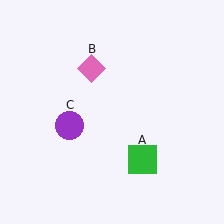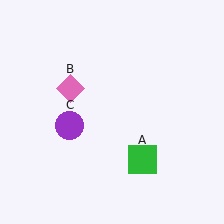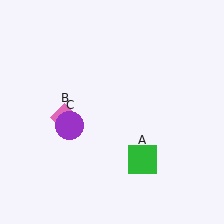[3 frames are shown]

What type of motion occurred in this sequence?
The pink diamond (object B) rotated counterclockwise around the center of the scene.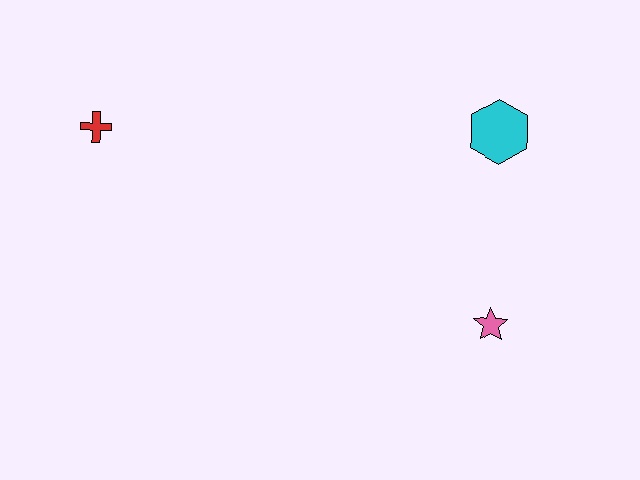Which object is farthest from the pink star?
The red cross is farthest from the pink star.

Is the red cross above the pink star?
Yes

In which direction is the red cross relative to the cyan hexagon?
The red cross is to the left of the cyan hexagon.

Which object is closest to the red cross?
The cyan hexagon is closest to the red cross.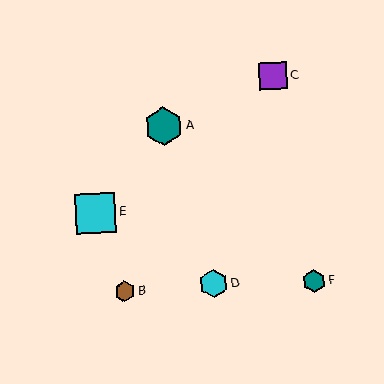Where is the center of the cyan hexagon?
The center of the cyan hexagon is at (214, 284).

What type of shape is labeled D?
Shape D is a cyan hexagon.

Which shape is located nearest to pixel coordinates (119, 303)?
The brown hexagon (labeled B) at (125, 291) is nearest to that location.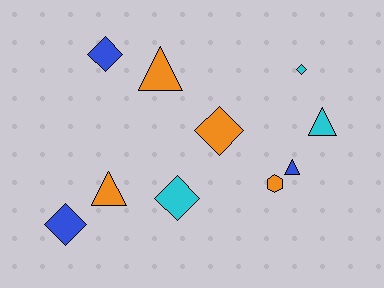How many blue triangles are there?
There is 1 blue triangle.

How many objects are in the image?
There are 10 objects.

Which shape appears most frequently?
Diamond, with 5 objects.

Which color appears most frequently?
Orange, with 4 objects.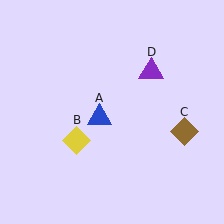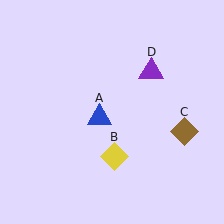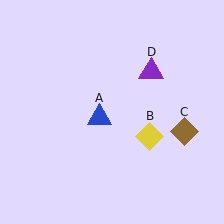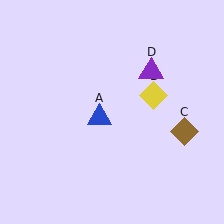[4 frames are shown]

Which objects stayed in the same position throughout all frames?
Blue triangle (object A) and brown diamond (object C) and purple triangle (object D) remained stationary.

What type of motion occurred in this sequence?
The yellow diamond (object B) rotated counterclockwise around the center of the scene.